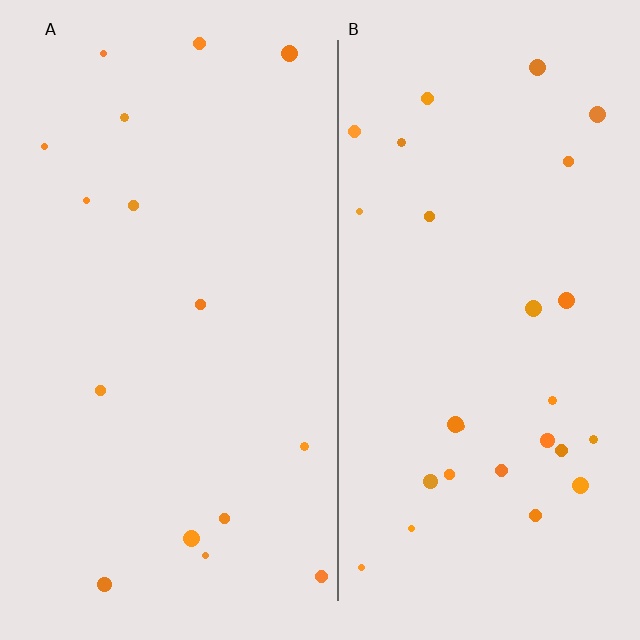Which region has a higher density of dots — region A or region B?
B (the right).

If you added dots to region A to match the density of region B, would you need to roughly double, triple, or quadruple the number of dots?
Approximately double.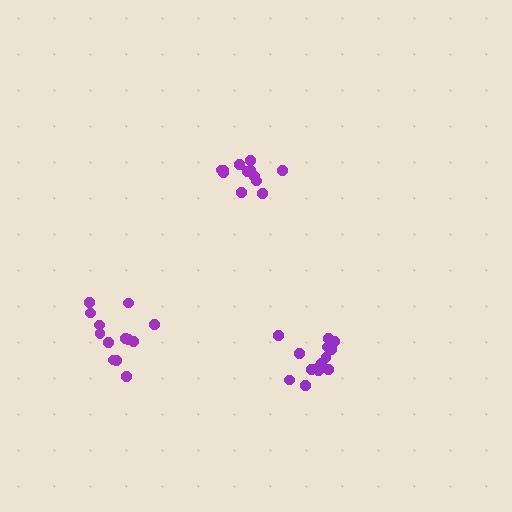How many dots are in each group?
Group 1: 13 dots, Group 2: 14 dots, Group 3: 13 dots (40 total).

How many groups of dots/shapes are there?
There are 3 groups.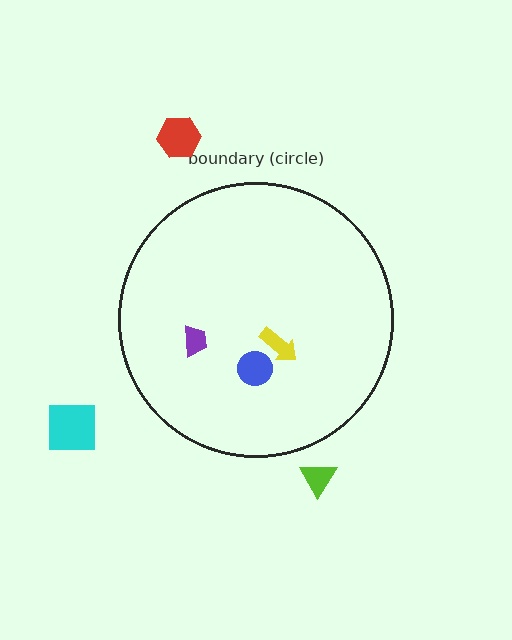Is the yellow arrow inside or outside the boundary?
Inside.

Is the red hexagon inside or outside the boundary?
Outside.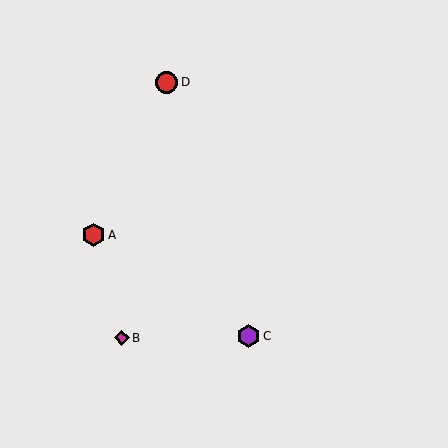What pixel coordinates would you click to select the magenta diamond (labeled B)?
Click at (122, 338) to select the magenta diamond B.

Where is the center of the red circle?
The center of the red circle is at (166, 82).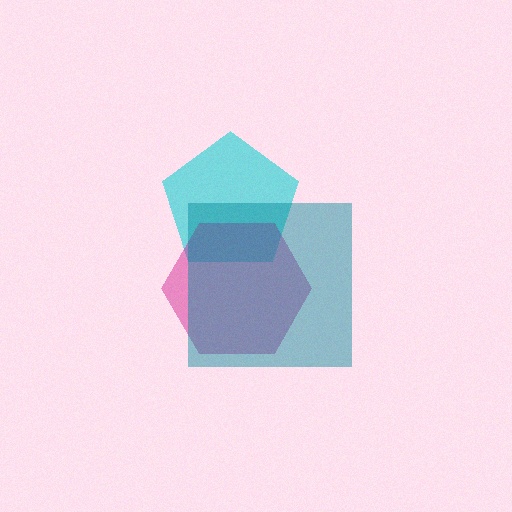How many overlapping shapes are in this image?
There are 3 overlapping shapes in the image.